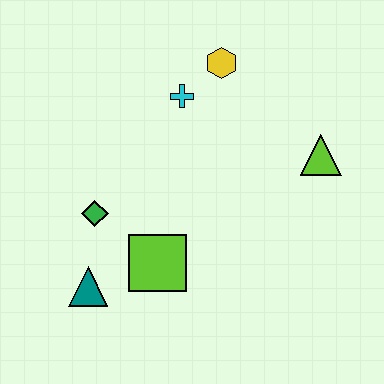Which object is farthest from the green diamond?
The lime triangle is farthest from the green diamond.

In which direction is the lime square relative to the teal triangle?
The lime square is to the right of the teal triangle.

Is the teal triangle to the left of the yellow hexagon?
Yes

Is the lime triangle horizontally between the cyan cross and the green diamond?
No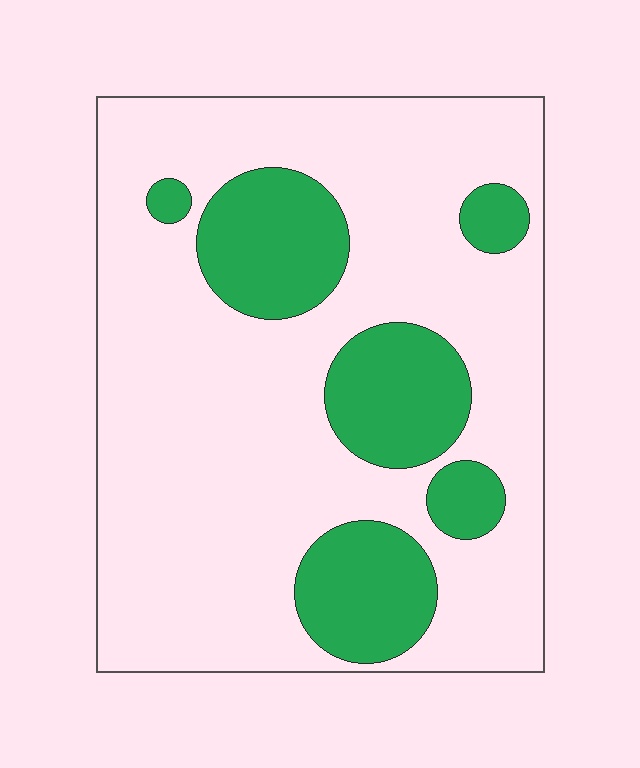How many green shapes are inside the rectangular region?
6.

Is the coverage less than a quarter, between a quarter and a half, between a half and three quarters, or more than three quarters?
Less than a quarter.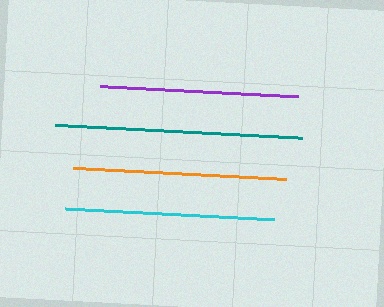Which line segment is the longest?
The teal line is the longest at approximately 247 pixels.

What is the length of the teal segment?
The teal segment is approximately 247 pixels long.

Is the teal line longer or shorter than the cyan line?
The teal line is longer than the cyan line.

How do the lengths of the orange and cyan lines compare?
The orange and cyan lines are approximately the same length.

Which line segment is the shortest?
The purple line is the shortest at approximately 198 pixels.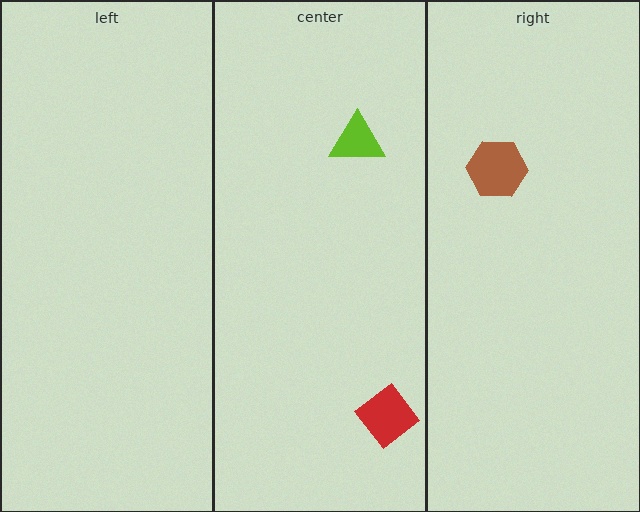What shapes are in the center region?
The red diamond, the lime triangle.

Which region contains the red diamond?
The center region.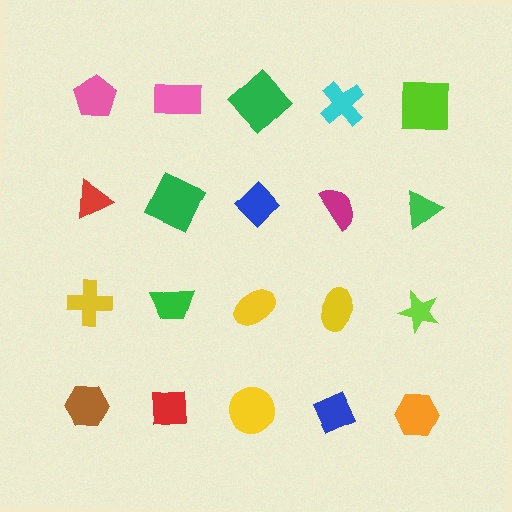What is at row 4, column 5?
An orange hexagon.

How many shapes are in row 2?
5 shapes.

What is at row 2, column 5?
A green triangle.